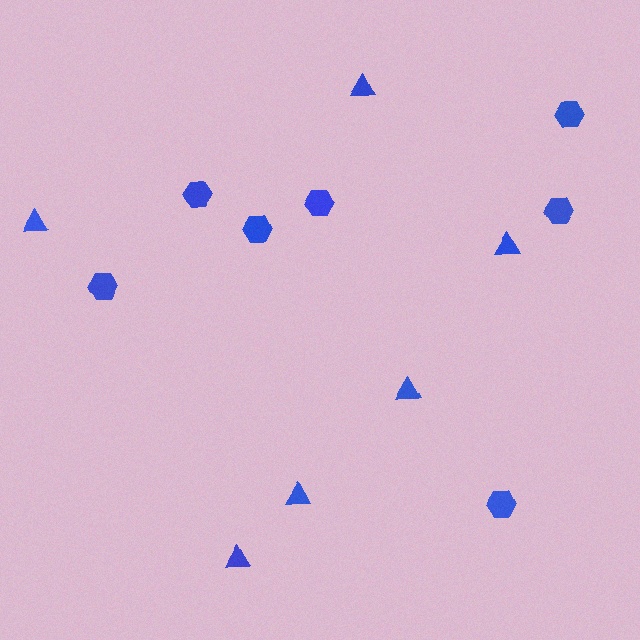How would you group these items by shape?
There are 2 groups: one group of triangles (6) and one group of hexagons (7).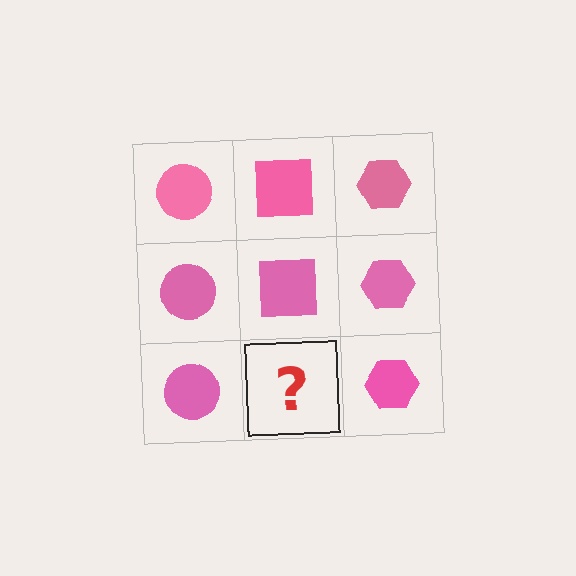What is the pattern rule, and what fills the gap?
The rule is that each column has a consistent shape. The gap should be filled with a pink square.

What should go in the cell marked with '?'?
The missing cell should contain a pink square.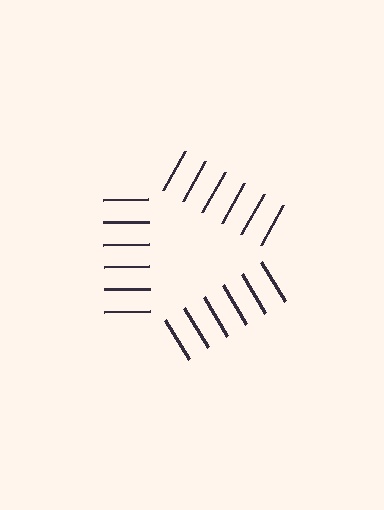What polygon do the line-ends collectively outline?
An illusory triangle — the line segments terminate on its edges but no continuous stroke is drawn.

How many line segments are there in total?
18 — 6 along each of the 3 edges.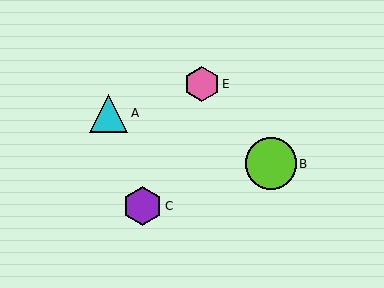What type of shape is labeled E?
Shape E is a pink hexagon.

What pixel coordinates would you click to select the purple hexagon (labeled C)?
Click at (143, 206) to select the purple hexagon C.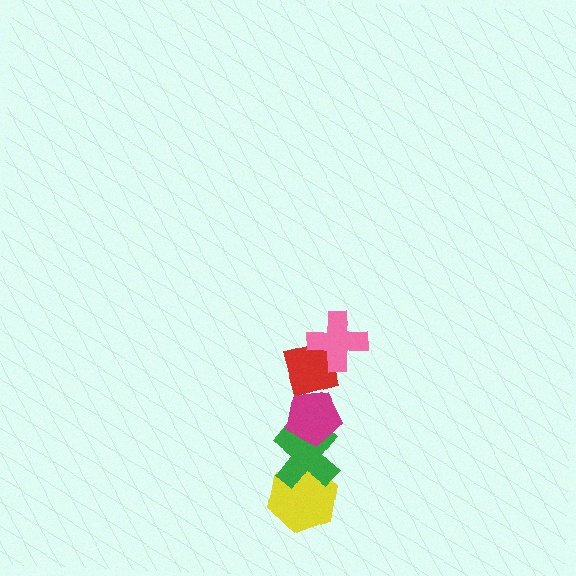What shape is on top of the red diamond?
The pink cross is on top of the red diamond.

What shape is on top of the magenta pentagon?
The red diamond is on top of the magenta pentagon.